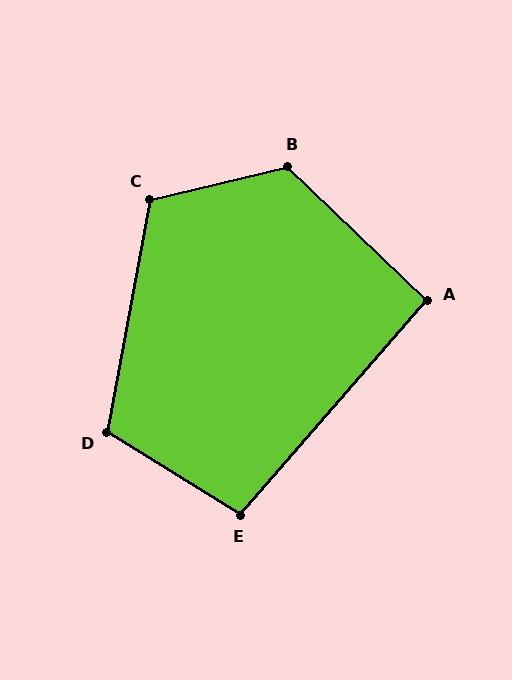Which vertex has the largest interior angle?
B, at approximately 123 degrees.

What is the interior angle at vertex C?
Approximately 114 degrees (obtuse).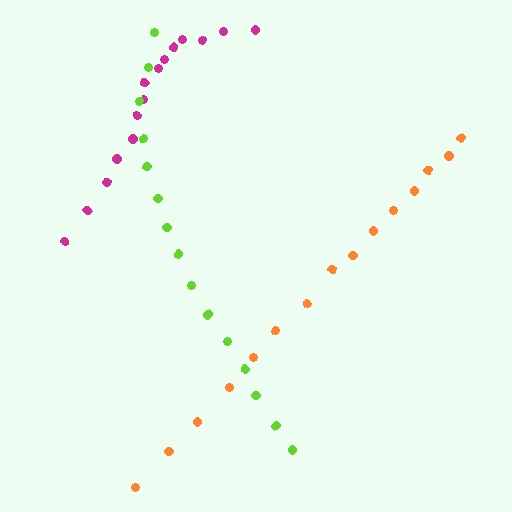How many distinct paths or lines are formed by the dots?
There are 3 distinct paths.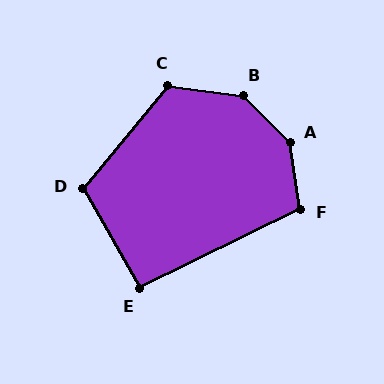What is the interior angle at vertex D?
Approximately 111 degrees (obtuse).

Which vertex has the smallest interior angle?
E, at approximately 94 degrees.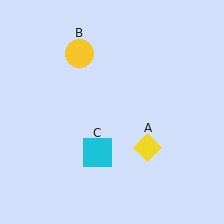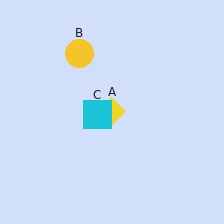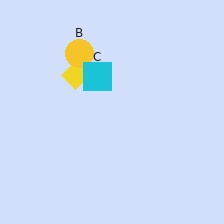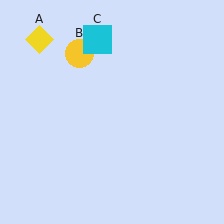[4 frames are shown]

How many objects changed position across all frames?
2 objects changed position: yellow diamond (object A), cyan square (object C).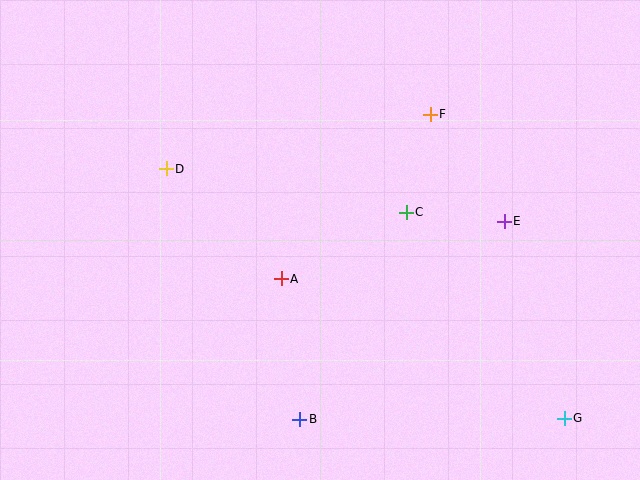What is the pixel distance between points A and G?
The distance between A and G is 316 pixels.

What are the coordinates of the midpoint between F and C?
The midpoint between F and C is at (418, 163).